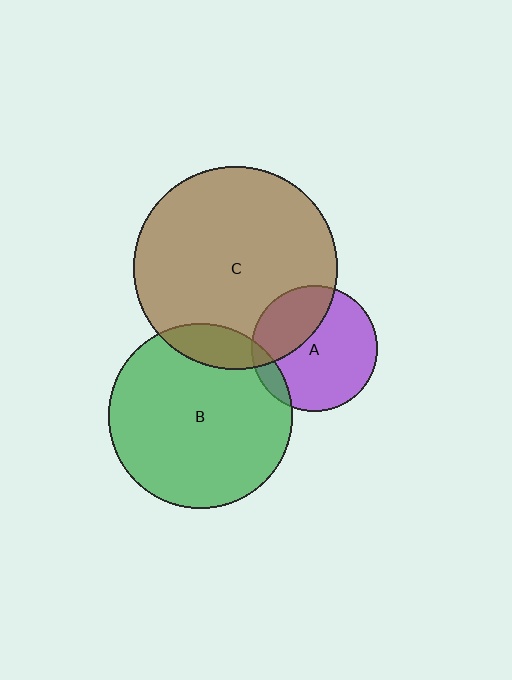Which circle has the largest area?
Circle C (brown).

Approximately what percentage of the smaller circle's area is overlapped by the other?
Approximately 15%.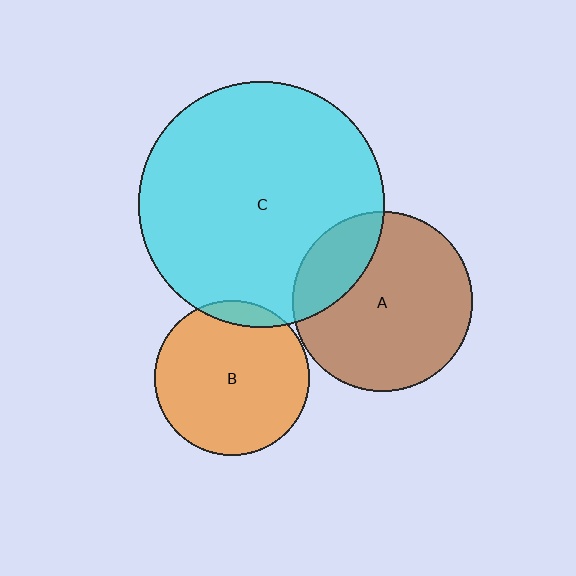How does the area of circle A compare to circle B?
Approximately 1.4 times.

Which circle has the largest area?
Circle C (cyan).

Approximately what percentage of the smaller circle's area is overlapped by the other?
Approximately 20%.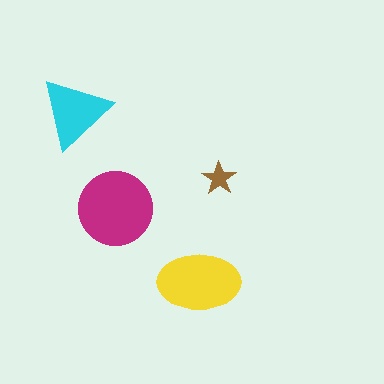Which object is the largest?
The magenta circle.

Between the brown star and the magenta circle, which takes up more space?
The magenta circle.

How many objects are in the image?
There are 4 objects in the image.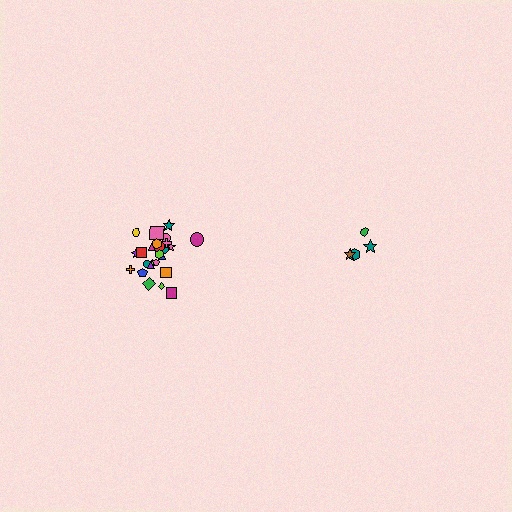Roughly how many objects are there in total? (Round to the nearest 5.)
Roughly 30 objects in total.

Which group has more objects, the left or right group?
The left group.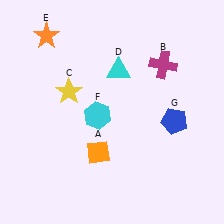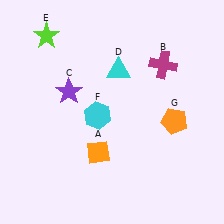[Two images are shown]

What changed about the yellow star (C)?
In Image 1, C is yellow. In Image 2, it changed to purple.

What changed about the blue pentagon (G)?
In Image 1, G is blue. In Image 2, it changed to orange.